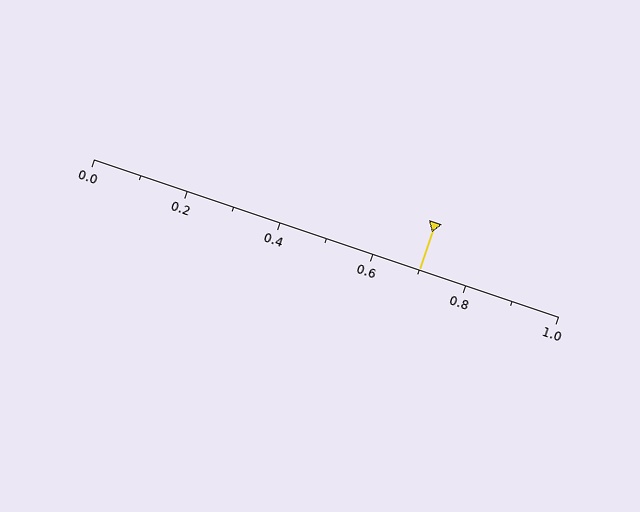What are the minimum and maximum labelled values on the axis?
The axis runs from 0.0 to 1.0.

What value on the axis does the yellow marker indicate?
The marker indicates approximately 0.7.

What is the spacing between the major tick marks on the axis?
The major ticks are spaced 0.2 apart.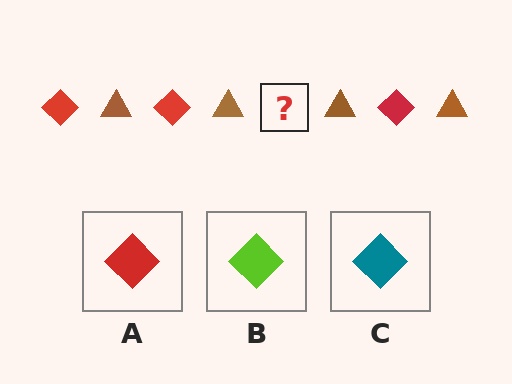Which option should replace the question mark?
Option A.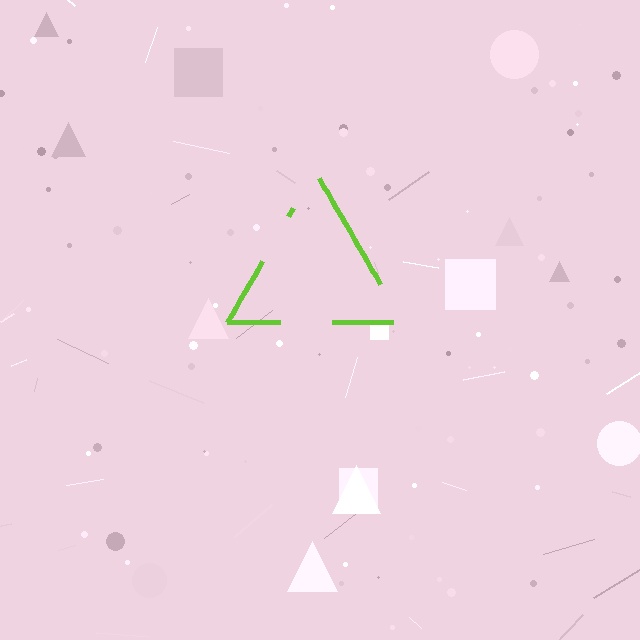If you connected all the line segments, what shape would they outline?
They would outline a triangle.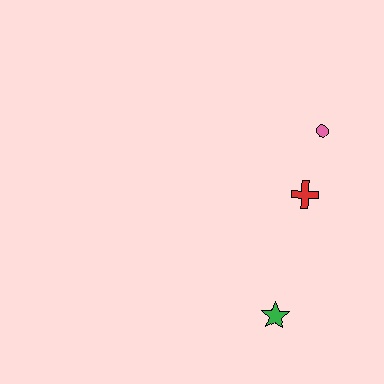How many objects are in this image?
There are 3 objects.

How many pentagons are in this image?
There are no pentagons.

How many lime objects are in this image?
There are no lime objects.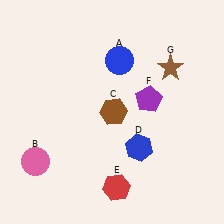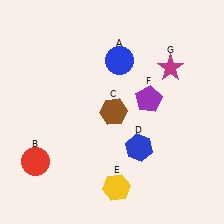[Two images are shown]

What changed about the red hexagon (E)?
In Image 1, E is red. In Image 2, it changed to yellow.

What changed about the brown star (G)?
In Image 1, G is brown. In Image 2, it changed to magenta.